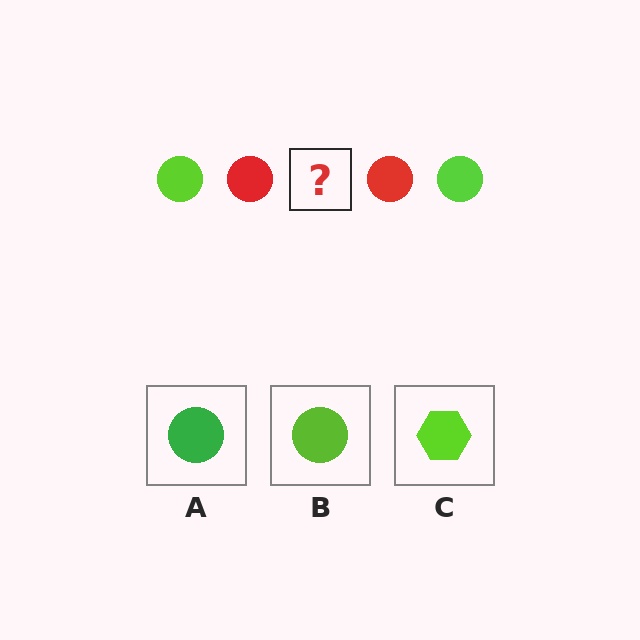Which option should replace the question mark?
Option B.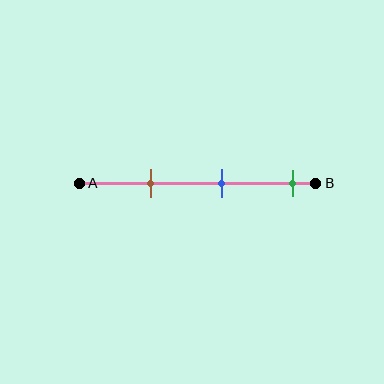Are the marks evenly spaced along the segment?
Yes, the marks are approximately evenly spaced.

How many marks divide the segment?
There are 3 marks dividing the segment.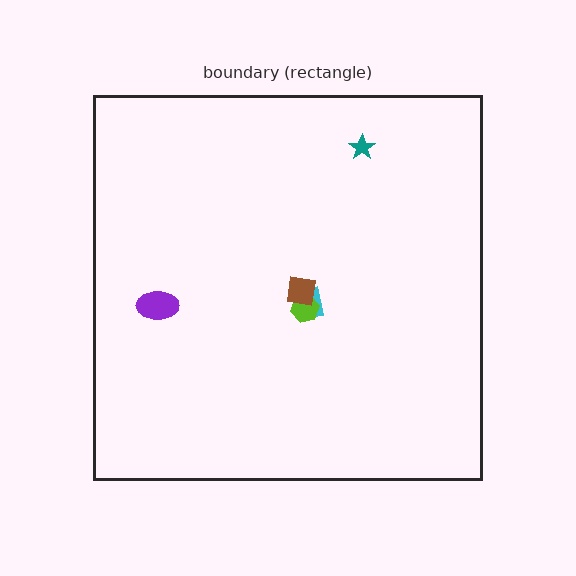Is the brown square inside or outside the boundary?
Inside.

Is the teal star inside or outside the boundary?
Inside.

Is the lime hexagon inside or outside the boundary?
Inside.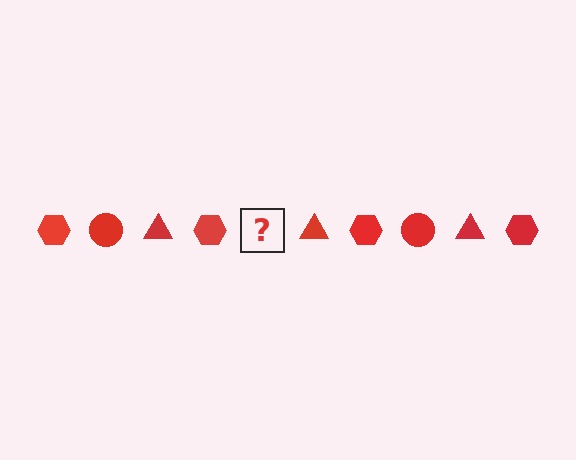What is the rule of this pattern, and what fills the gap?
The rule is that the pattern cycles through hexagon, circle, triangle shapes in red. The gap should be filled with a red circle.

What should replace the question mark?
The question mark should be replaced with a red circle.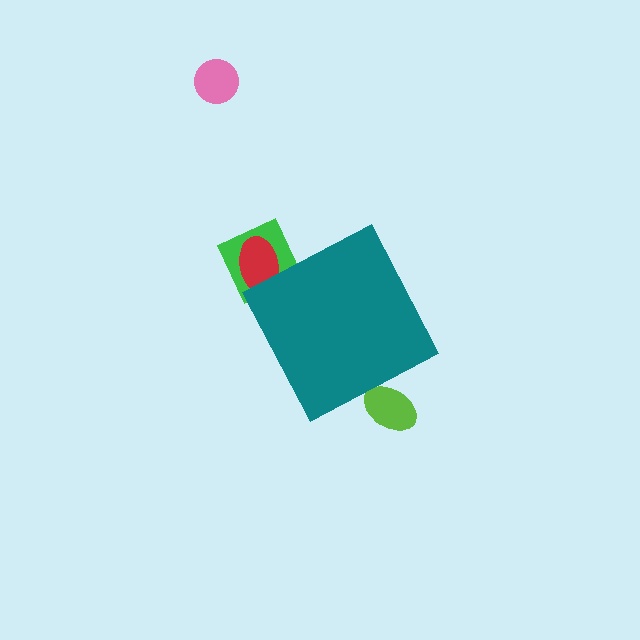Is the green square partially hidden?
Yes, the green square is partially hidden behind the teal diamond.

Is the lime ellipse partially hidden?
Yes, the lime ellipse is partially hidden behind the teal diamond.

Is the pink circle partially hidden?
No, the pink circle is fully visible.